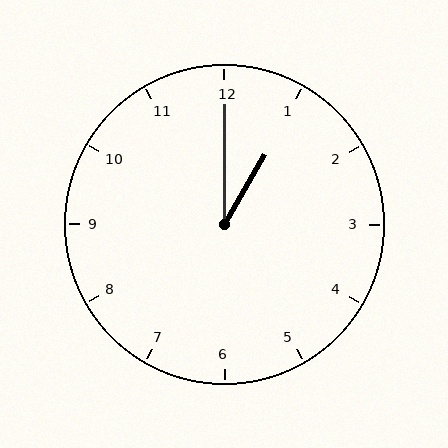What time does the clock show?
1:00.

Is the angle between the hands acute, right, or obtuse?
It is acute.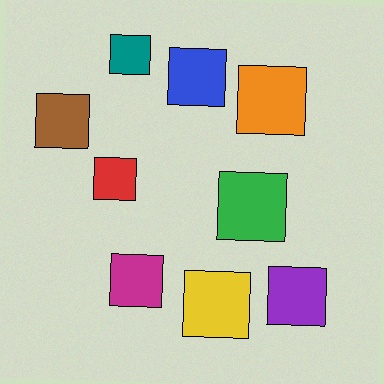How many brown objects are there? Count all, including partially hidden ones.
There is 1 brown object.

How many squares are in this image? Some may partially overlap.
There are 9 squares.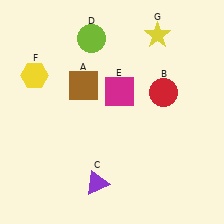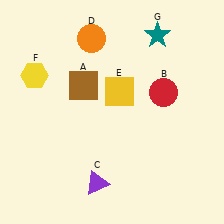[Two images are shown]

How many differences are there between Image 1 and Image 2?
There are 3 differences between the two images.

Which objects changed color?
D changed from lime to orange. E changed from magenta to yellow. G changed from yellow to teal.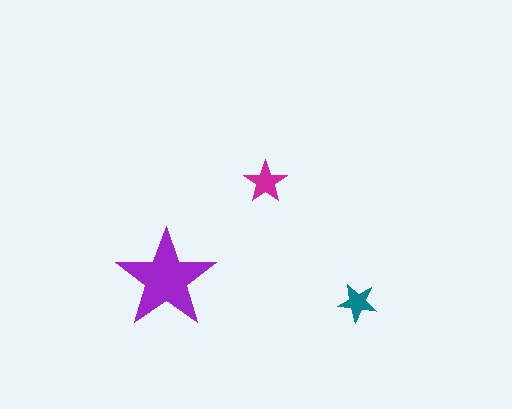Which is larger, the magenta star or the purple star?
The purple one.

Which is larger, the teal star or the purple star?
The purple one.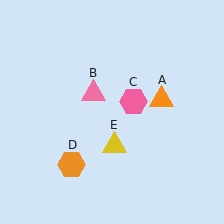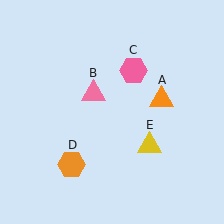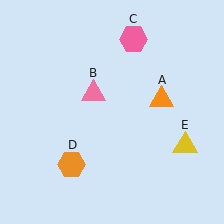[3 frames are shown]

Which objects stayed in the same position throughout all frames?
Orange triangle (object A) and pink triangle (object B) and orange hexagon (object D) remained stationary.